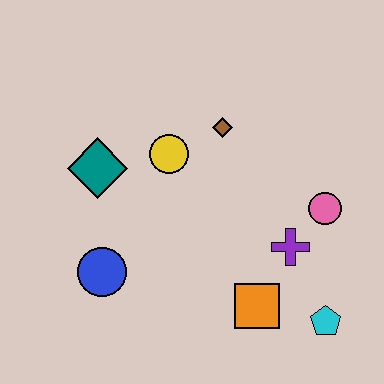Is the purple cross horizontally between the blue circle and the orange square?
No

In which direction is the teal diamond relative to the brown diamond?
The teal diamond is to the left of the brown diamond.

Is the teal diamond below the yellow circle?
Yes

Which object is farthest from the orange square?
The teal diamond is farthest from the orange square.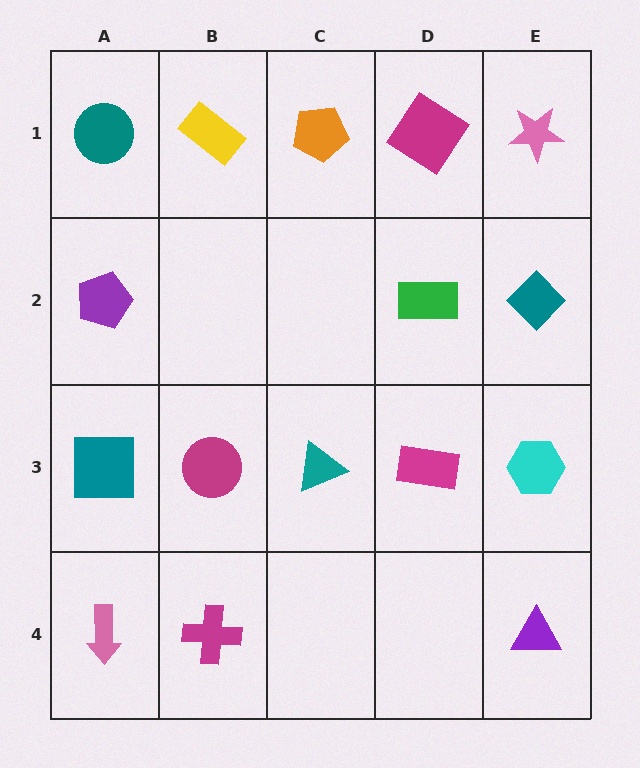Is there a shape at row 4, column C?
No, that cell is empty.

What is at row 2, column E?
A teal diamond.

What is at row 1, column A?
A teal circle.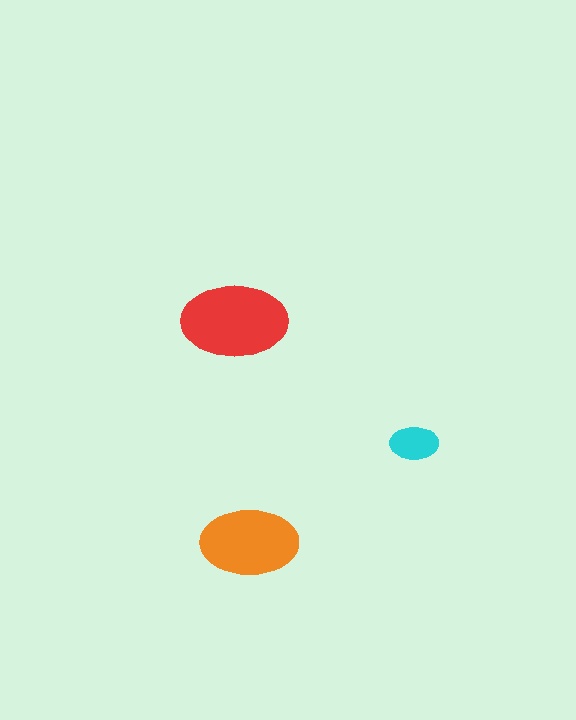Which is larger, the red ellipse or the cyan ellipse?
The red one.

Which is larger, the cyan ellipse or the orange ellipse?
The orange one.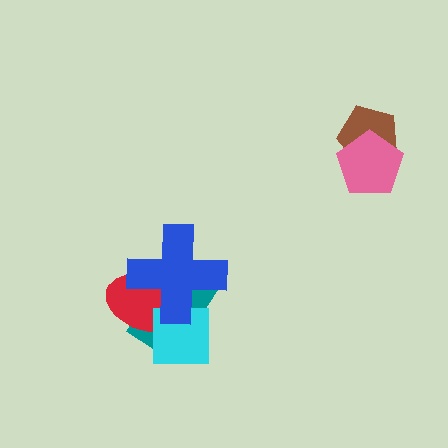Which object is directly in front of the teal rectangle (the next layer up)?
The red ellipse is directly in front of the teal rectangle.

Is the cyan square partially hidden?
Yes, it is partially covered by another shape.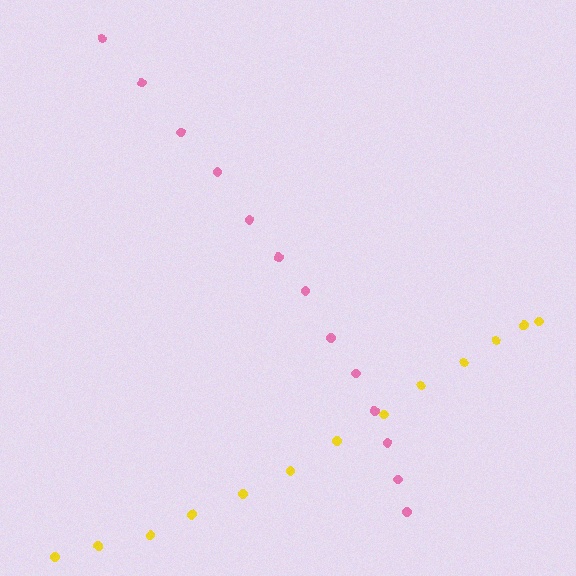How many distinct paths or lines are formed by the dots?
There are 2 distinct paths.